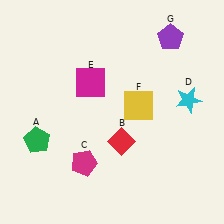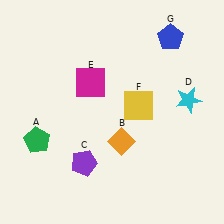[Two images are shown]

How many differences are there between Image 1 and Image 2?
There are 3 differences between the two images.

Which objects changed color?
B changed from red to orange. C changed from magenta to purple. G changed from purple to blue.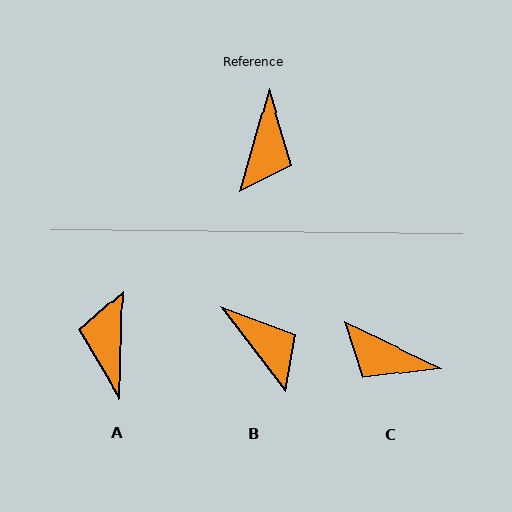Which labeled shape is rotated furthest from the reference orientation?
A, about 166 degrees away.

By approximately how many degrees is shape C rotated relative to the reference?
Approximately 99 degrees clockwise.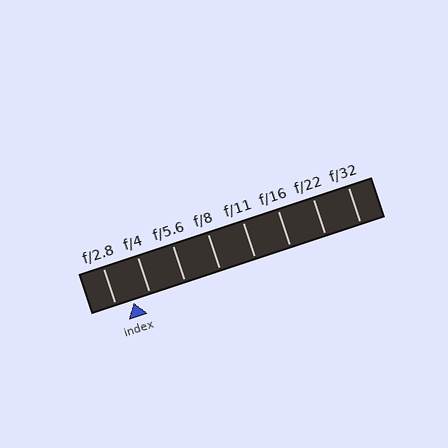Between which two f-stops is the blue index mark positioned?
The index mark is between f/2.8 and f/4.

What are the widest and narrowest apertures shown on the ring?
The widest aperture shown is f/2.8 and the narrowest is f/32.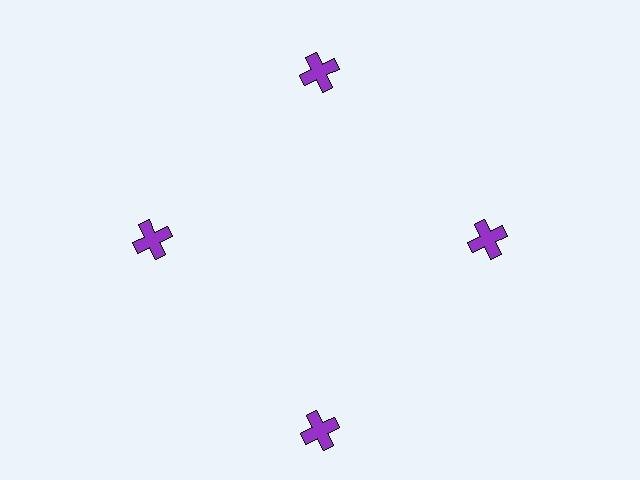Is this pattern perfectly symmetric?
No. The 4 purple crosses are arranged in a ring, but one element near the 6 o'clock position is pushed outward from the center, breaking the 4-fold rotational symmetry.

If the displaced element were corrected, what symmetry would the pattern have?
It would have 4-fold rotational symmetry — the pattern would map onto itself every 90 degrees.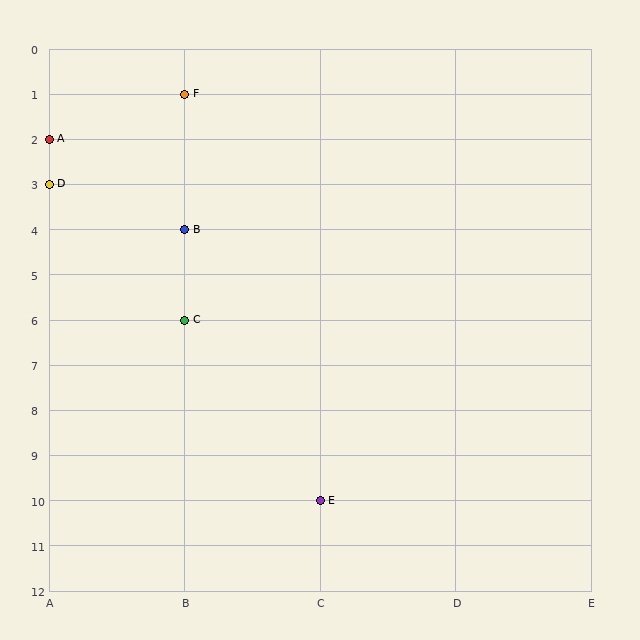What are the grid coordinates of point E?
Point E is at grid coordinates (C, 10).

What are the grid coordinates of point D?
Point D is at grid coordinates (A, 3).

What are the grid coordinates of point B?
Point B is at grid coordinates (B, 4).